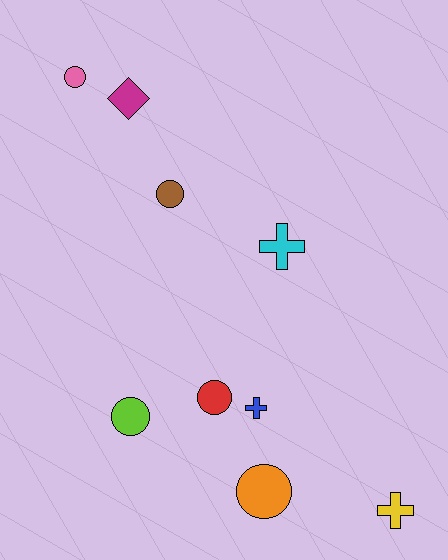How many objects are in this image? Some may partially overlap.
There are 9 objects.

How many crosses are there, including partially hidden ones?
There are 3 crosses.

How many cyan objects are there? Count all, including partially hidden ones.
There is 1 cyan object.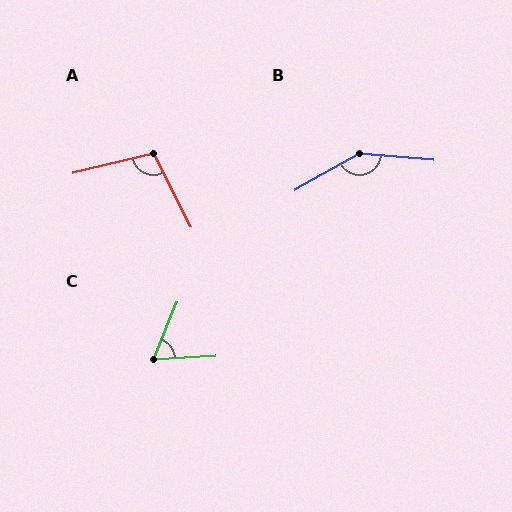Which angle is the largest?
B, at approximately 145 degrees.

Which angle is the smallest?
C, at approximately 65 degrees.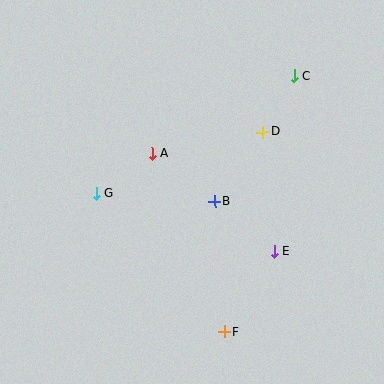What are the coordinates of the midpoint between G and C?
The midpoint between G and C is at (195, 135).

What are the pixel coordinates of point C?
Point C is at (294, 76).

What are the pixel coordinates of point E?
Point E is at (274, 252).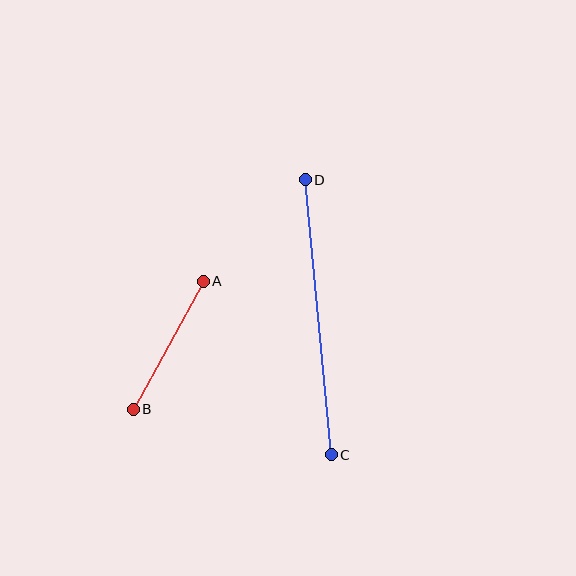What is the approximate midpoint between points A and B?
The midpoint is at approximately (168, 345) pixels.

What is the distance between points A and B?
The distance is approximately 146 pixels.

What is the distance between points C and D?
The distance is approximately 276 pixels.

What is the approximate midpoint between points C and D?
The midpoint is at approximately (318, 317) pixels.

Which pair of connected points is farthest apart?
Points C and D are farthest apart.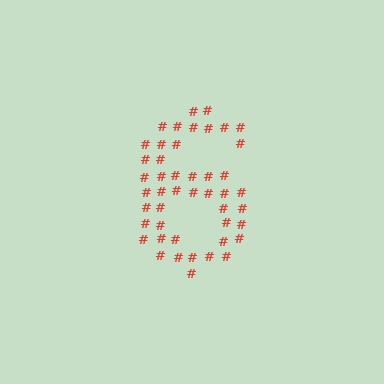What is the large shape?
The large shape is the digit 6.